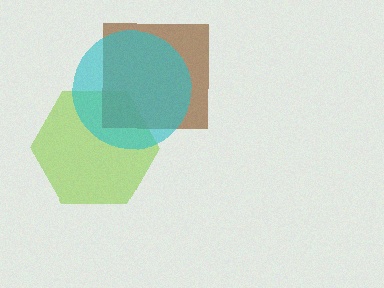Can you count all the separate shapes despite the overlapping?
Yes, there are 3 separate shapes.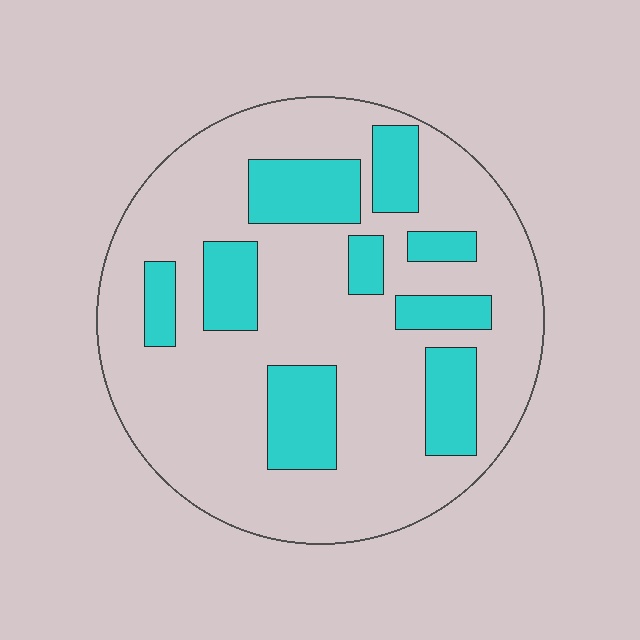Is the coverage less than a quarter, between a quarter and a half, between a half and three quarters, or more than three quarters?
Between a quarter and a half.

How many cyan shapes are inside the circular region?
9.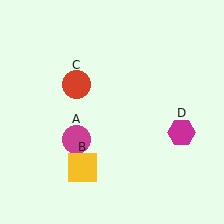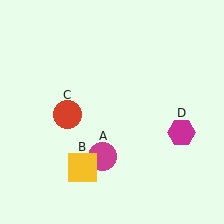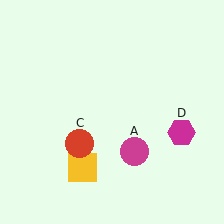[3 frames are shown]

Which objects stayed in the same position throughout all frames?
Yellow square (object B) and magenta hexagon (object D) remained stationary.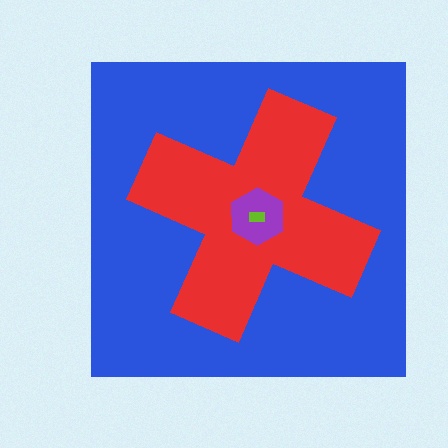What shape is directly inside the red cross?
The purple hexagon.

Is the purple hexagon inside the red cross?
Yes.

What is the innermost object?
The lime rectangle.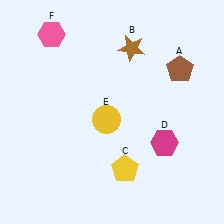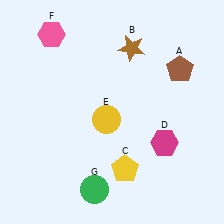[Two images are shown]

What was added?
A green circle (G) was added in Image 2.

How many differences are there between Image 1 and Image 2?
There is 1 difference between the two images.